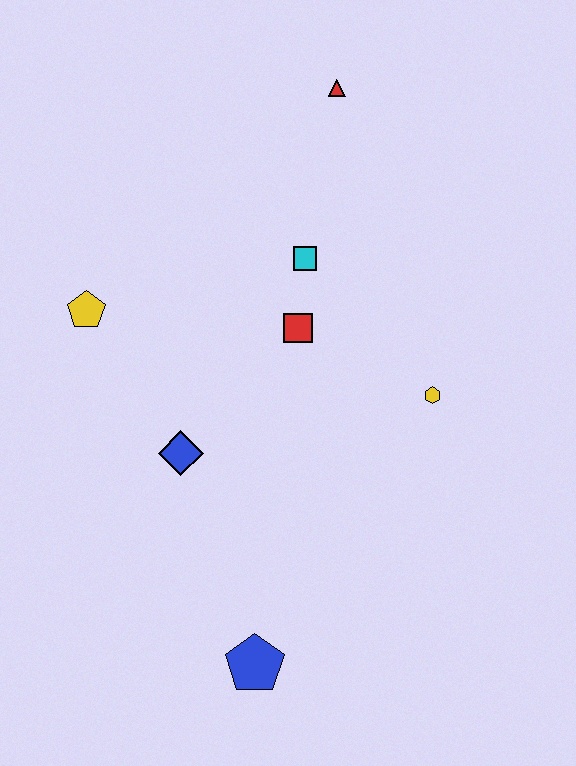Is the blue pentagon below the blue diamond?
Yes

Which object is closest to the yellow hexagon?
The red square is closest to the yellow hexagon.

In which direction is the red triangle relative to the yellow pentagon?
The red triangle is to the right of the yellow pentagon.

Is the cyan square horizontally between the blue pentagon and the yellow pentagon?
No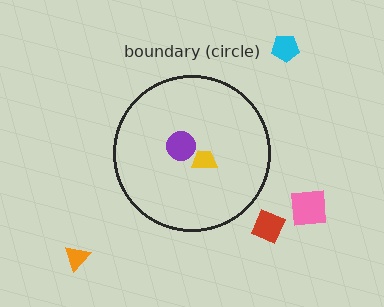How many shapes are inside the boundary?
2 inside, 4 outside.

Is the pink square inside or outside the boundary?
Outside.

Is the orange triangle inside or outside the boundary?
Outside.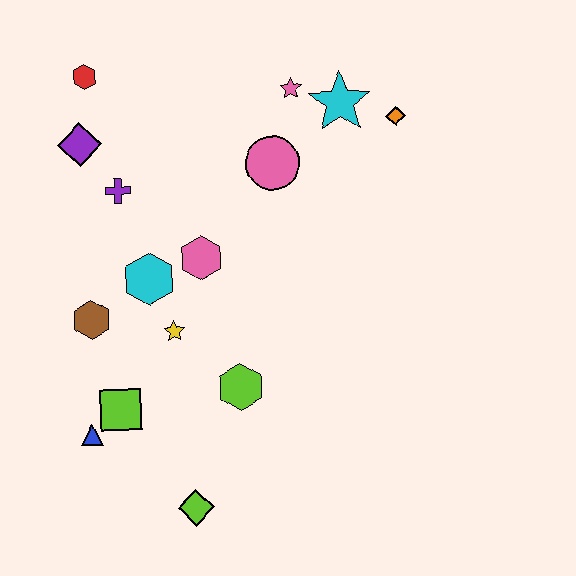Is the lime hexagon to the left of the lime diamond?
No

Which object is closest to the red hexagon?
The purple diamond is closest to the red hexagon.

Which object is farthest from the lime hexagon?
The red hexagon is farthest from the lime hexagon.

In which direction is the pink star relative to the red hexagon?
The pink star is to the right of the red hexagon.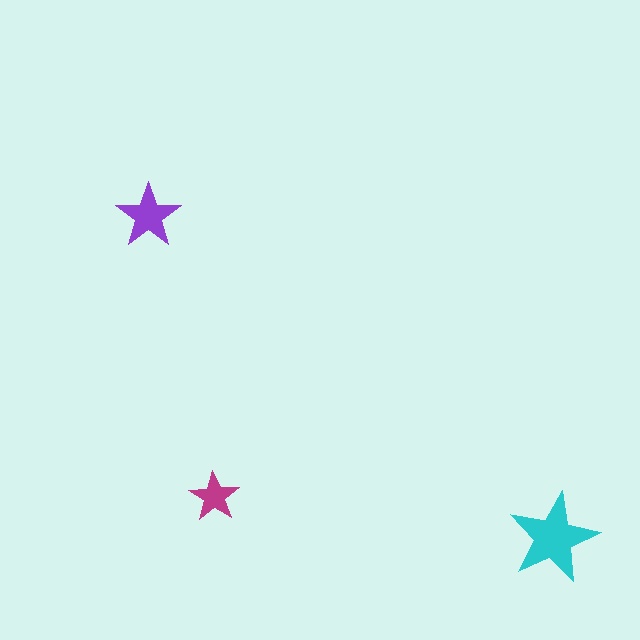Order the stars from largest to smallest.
the cyan one, the purple one, the magenta one.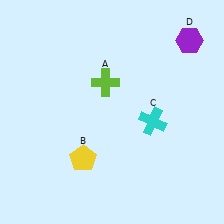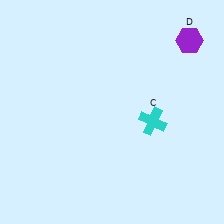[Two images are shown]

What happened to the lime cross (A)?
The lime cross (A) was removed in Image 2. It was in the top-left area of Image 1.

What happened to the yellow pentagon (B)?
The yellow pentagon (B) was removed in Image 2. It was in the bottom-left area of Image 1.